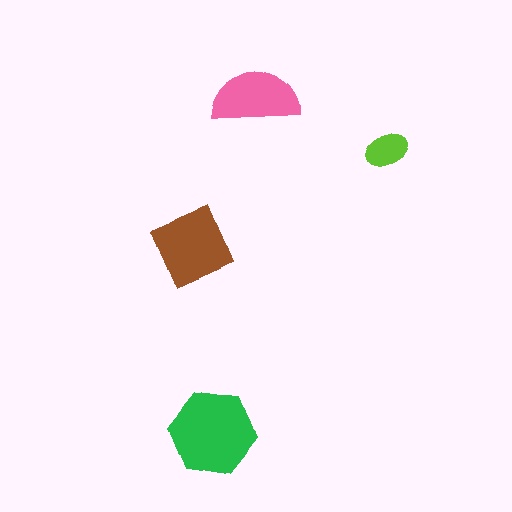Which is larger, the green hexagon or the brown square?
The green hexagon.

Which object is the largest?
The green hexagon.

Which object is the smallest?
The lime ellipse.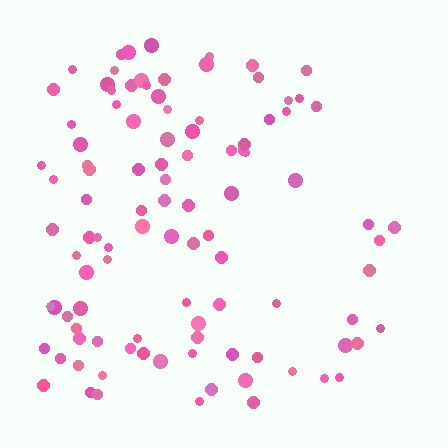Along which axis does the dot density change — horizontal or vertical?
Horizontal.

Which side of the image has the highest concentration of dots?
The left.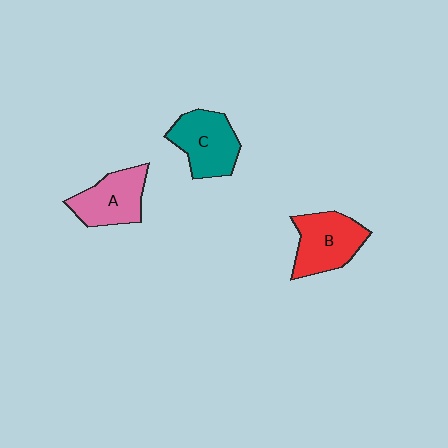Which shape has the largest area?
Shape B (red).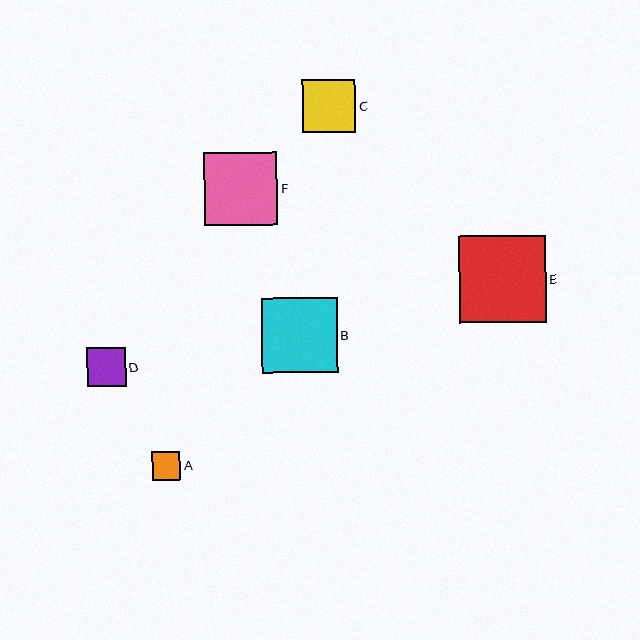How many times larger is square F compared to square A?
Square F is approximately 2.6 times the size of square A.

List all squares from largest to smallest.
From largest to smallest: E, B, F, C, D, A.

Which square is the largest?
Square E is the largest with a size of approximately 87 pixels.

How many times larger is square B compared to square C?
Square B is approximately 1.4 times the size of square C.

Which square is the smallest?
Square A is the smallest with a size of approximately 29 pixels.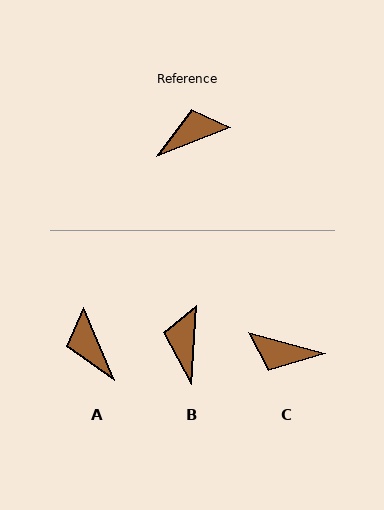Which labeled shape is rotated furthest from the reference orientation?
C, about 143 degrees away.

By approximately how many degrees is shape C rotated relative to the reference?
Approximately 143 degrees counter-clockwise.